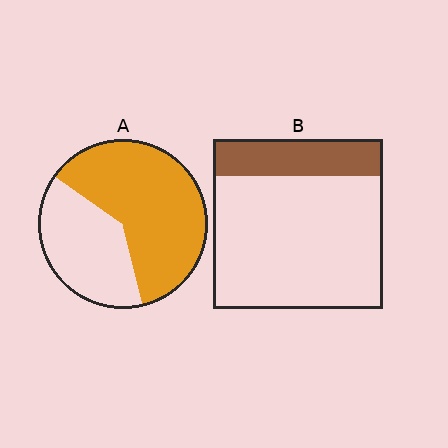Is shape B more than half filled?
No.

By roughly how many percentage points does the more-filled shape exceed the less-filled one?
By roughly 40 percentage points (A over B).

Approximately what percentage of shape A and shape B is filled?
A is approximately 60% and B is approximately 20%.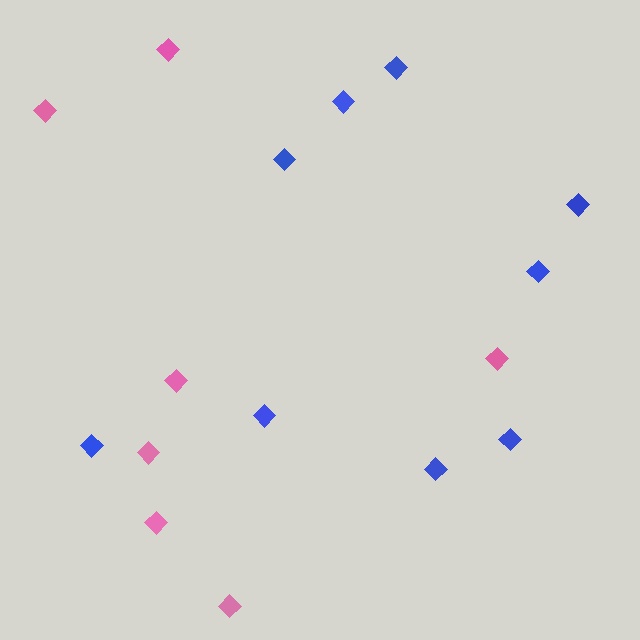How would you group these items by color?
There are 2 groups: one group of pink diamonds (7) and one group of blue diamonds (9).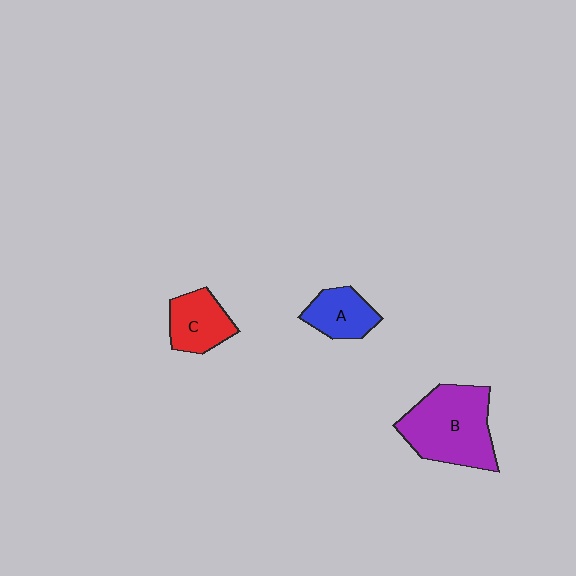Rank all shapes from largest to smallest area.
From largest to smallest: B (purple), C (red), A (blue).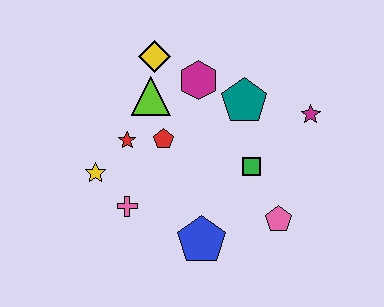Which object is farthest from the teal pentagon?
The yellow star is farthest from the teal pentagon.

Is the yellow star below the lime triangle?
Yes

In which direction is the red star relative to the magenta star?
The red star is to the left of the magenta star.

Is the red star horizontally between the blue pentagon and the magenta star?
No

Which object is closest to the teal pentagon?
The magenta hexagon is closest to the teal pentagon.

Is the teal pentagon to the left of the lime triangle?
No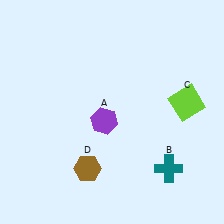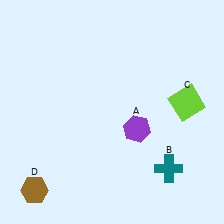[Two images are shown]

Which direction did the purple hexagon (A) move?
The purple hexagon (A) moved right.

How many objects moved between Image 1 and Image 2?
2 objects moved between the two images.